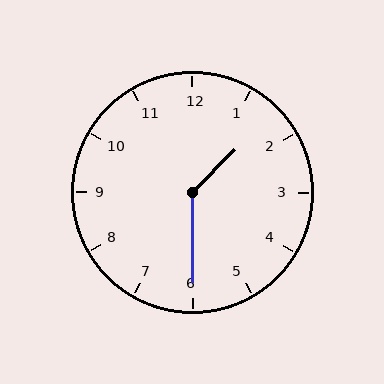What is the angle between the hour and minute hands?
Approximately 135 degrees.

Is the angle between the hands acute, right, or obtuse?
It is obtuse.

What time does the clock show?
1:30.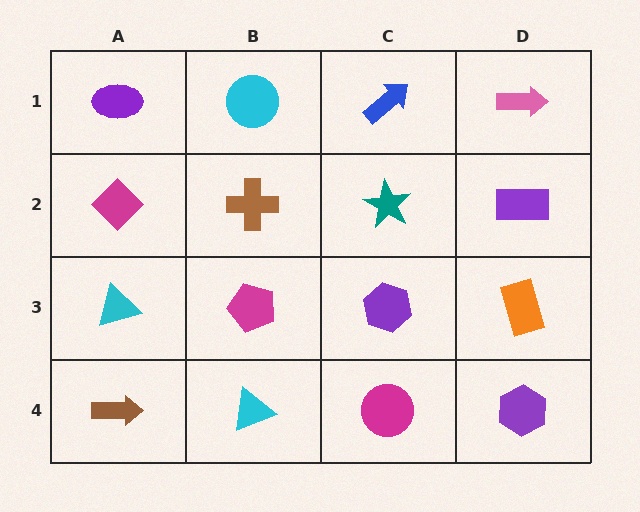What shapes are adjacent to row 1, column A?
A magenta diamond (row 2, column A), a cyan circle (row 1, column B).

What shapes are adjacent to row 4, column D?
An orange rectangle (row 3, column D), a magenta circle (row 4, column C).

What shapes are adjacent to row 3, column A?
A magenta diamond (row 2, column A), a brown arrow (row 4, column A), a magenta pentagon (row 3, column B).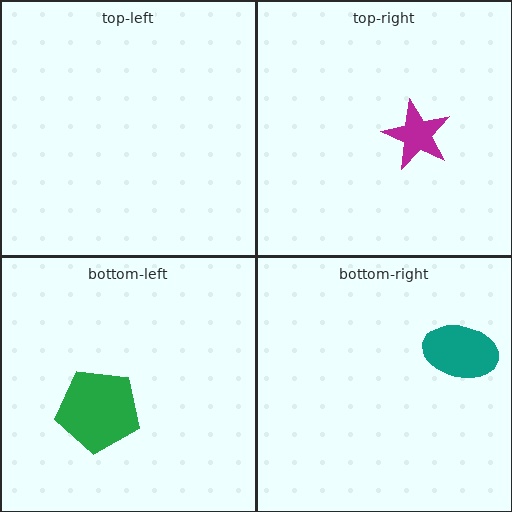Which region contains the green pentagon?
The bottom-left region.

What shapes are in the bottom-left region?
The green pentagon.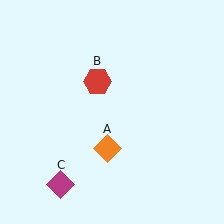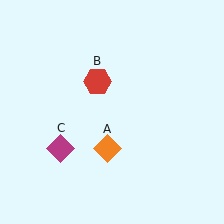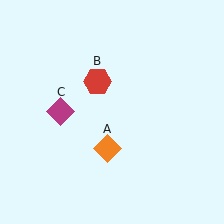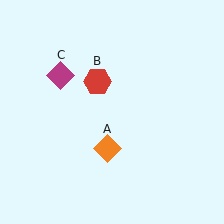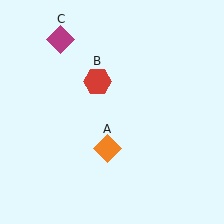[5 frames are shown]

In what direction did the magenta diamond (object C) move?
The magenta diamond (object C) moved up.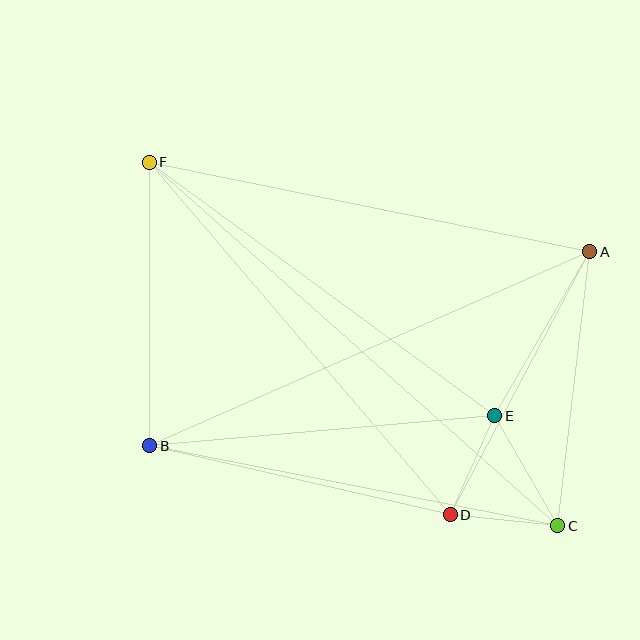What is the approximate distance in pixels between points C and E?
The distance between C and E is approximately 126 pixels.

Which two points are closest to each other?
Points C and D are closest to each other.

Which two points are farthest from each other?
Points C and F are farthest from each other.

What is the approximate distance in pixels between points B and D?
The distance between B and D is approximately 308 pixels.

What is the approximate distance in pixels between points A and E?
The distance between A and E is approximately 189 pixels.